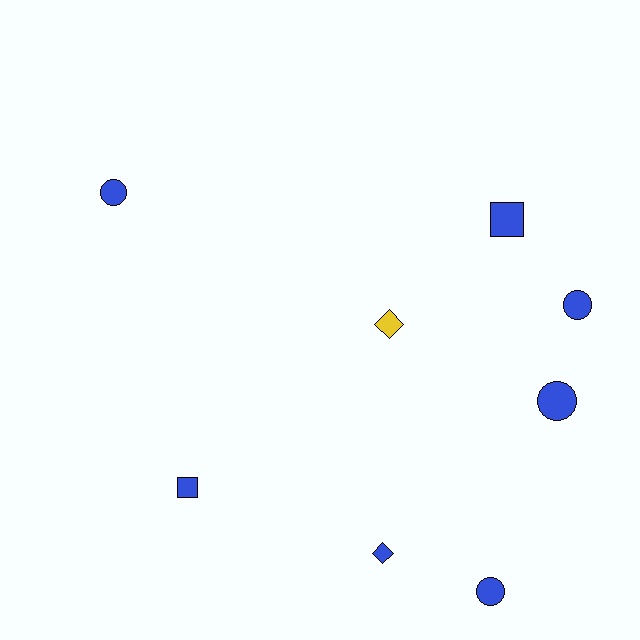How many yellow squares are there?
There are no yellow squares.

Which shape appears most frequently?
Circle, with 4 objects.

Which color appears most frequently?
Blue, with 7 objects.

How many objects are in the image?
There are 8 objects.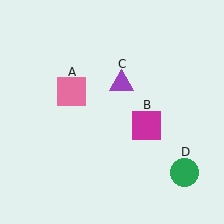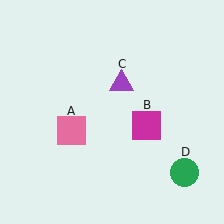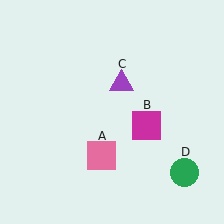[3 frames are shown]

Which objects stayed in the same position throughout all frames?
Magenta square (object B) and purple triangle (object C) and green circle (object D) remained stationary.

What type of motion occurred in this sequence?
The pink square (object A) rotated counterclockwise around the center of the scene.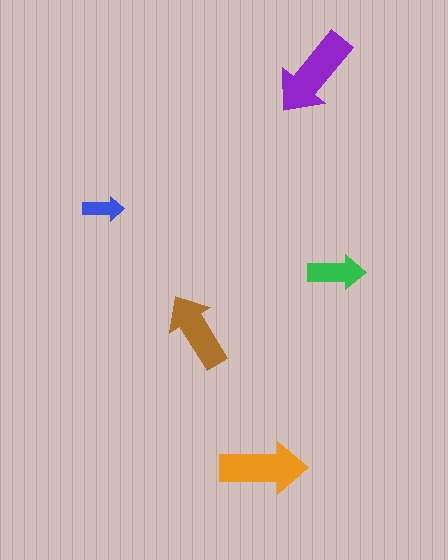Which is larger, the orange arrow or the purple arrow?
The purple one.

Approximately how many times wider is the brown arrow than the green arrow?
About 1.5 times wider.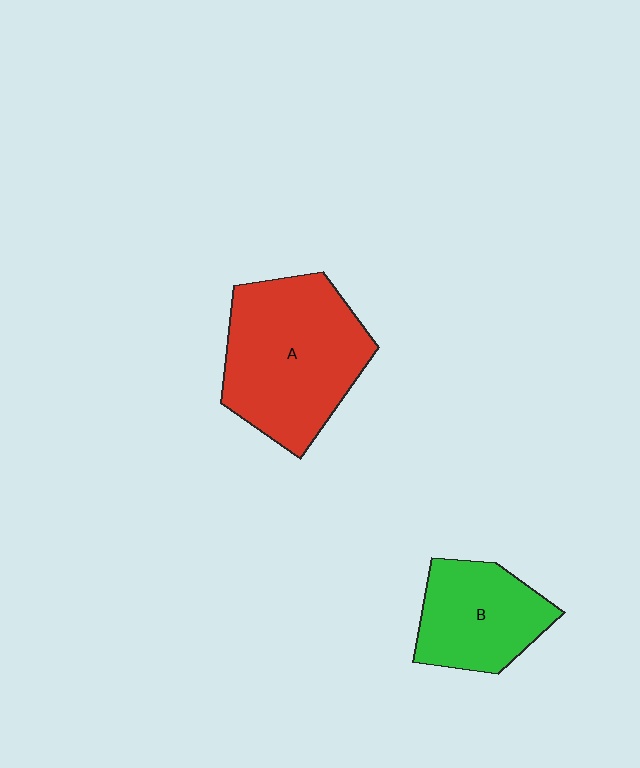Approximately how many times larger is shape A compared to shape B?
Approximately 1.6 times.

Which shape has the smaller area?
Shape B (green).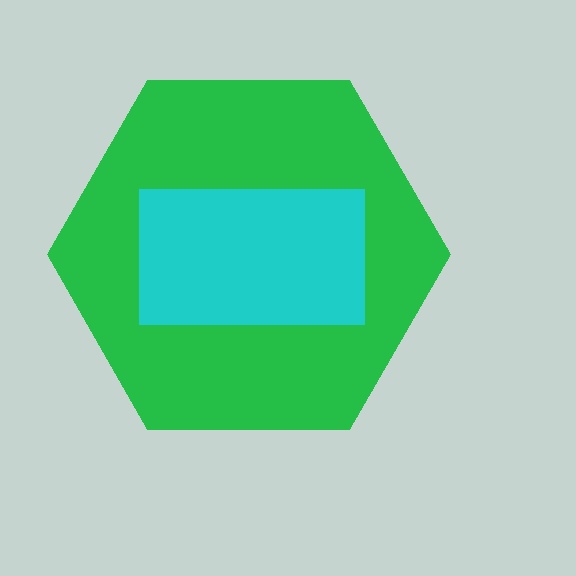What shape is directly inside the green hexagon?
The cyan rectangle.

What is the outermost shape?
The green hexagon.